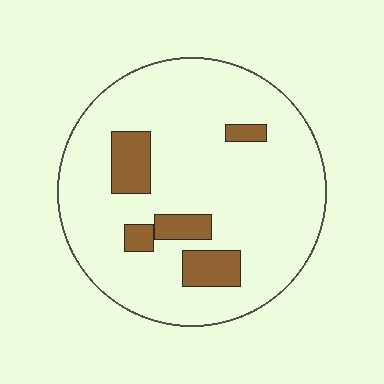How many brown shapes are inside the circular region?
5.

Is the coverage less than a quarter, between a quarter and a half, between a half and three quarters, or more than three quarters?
Less than a quarter.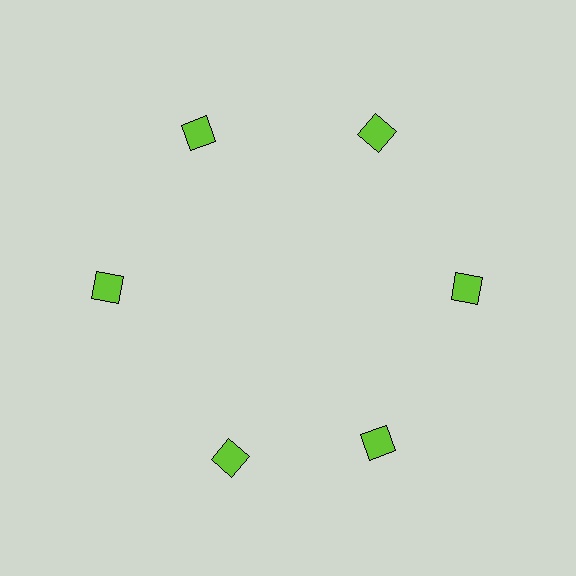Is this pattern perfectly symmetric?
No. The 6 lime squares are arranged in a ring, but one element near the 7 o'clock position is rotated out of alignment along the ring, breaking the 6-fold rotational symmetry.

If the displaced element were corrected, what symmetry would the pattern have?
It would have 6-fold rotational symmetry — the pattern would map onto itself every 60 degrees.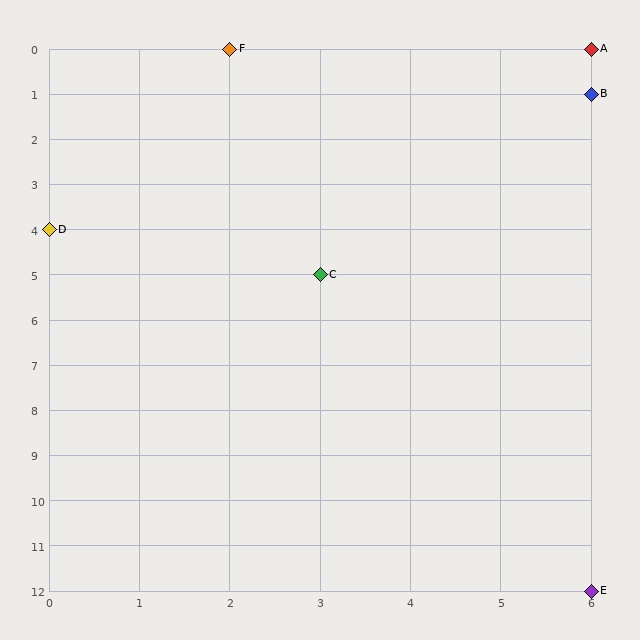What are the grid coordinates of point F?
Point F is at grid coordinates (2, 0).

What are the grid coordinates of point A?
Point A is at grid coordinates (6, 0).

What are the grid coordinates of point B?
Point B is at grid coordinates (6, 1).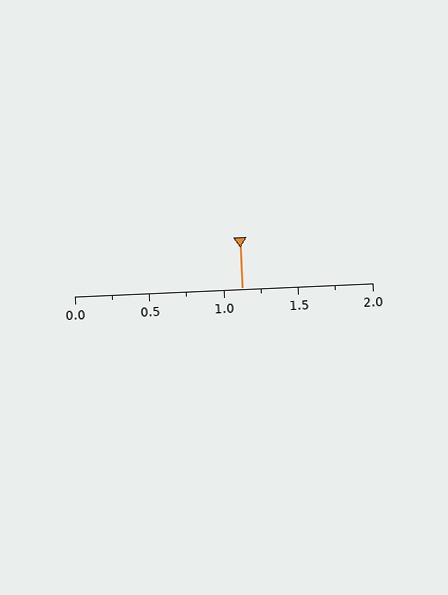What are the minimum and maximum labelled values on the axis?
The axis runs from 0.0 to 2.0.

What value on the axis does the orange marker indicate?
The marker indicates approximately 1.12.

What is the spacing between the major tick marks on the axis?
The major ticks are spaced 0.5 apart.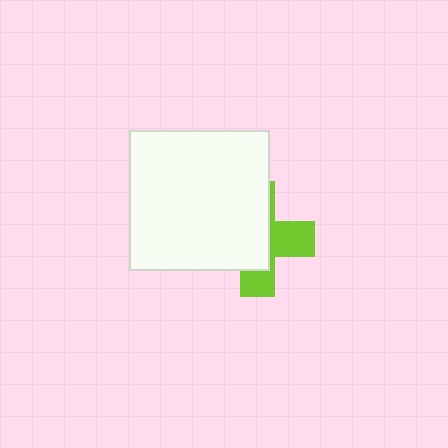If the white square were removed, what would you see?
You would see the complete lime cross.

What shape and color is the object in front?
The object in front is a white square.